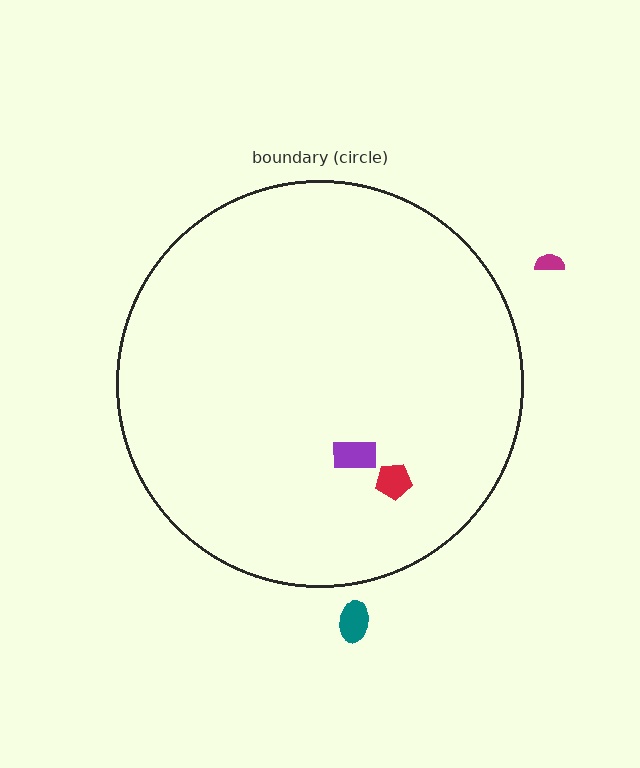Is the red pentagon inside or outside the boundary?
Inside.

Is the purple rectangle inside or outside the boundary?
Inside.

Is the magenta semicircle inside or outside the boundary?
Outside.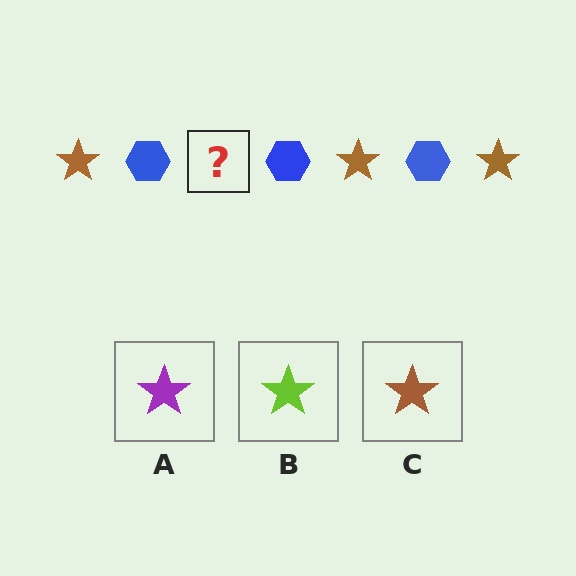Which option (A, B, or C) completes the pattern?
C.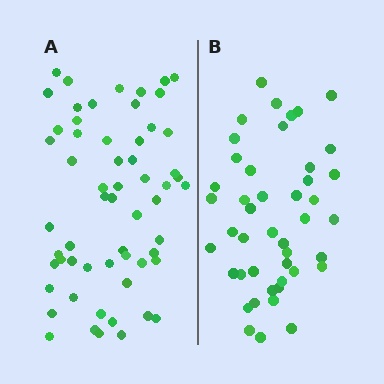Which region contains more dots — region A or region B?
Region A (the left region) has more dots.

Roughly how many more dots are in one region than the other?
Region A has approximately 15 more dots than region B.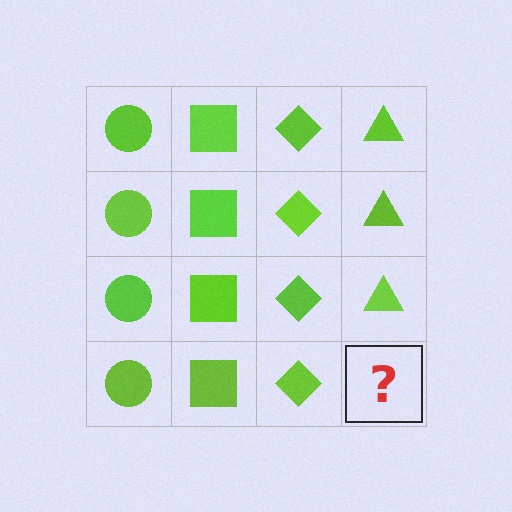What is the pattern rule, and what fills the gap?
The rule is that each column has a consistent shape. The gap should be filled with a lime triangle.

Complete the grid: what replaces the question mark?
The question mark should be replaced with a lime triangle.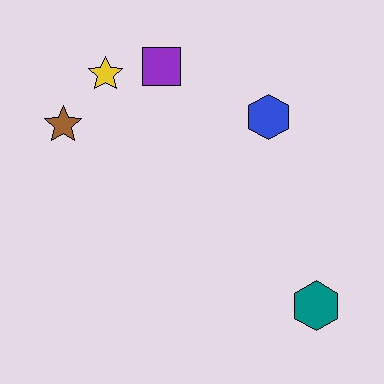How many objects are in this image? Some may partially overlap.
There are 5 objects.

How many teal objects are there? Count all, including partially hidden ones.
There is 1 teal object.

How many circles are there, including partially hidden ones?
There are no circles.